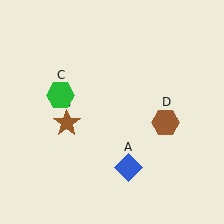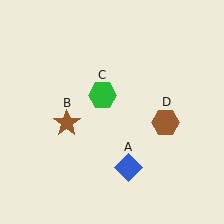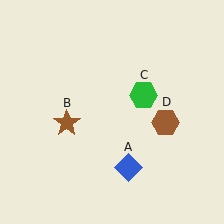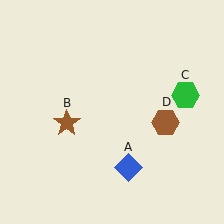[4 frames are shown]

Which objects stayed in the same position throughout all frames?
Blue diamond (object A) and brown star (object B) and brown hexagon (object D) remained stationary.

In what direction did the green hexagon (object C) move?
The green hexagon (object C) moved right.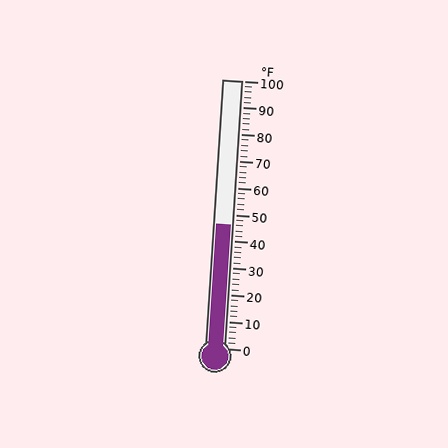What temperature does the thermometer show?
The thermometer shows approximately 46°F.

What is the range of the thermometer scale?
The thermometer scale ranges from 0°F to 100°F.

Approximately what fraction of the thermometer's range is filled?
The thermometer is filled to approximately 45% of its range.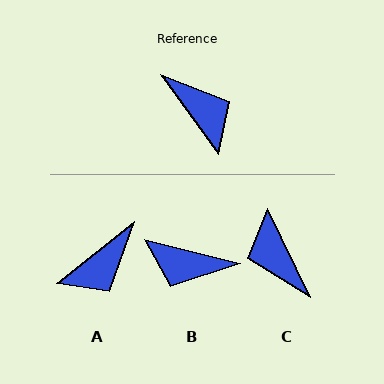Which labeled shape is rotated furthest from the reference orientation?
C, about 170 degrees away.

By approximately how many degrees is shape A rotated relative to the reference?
Approximately 87 degrees clockwise.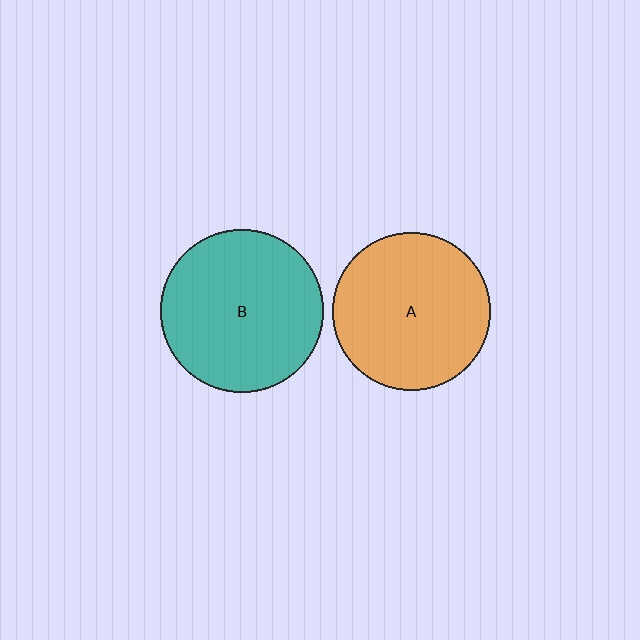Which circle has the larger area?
Circle B (teal).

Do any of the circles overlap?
No, none of the circles overlap.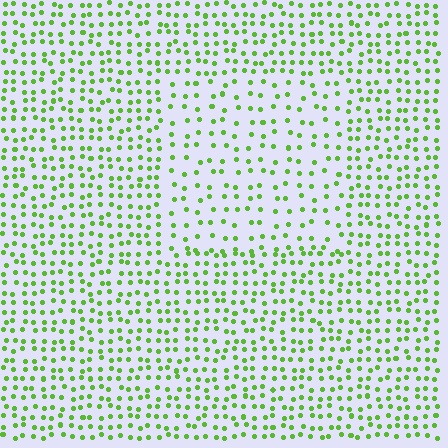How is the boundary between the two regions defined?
The boundary is defined by a change in element density (approximately 1.8x ratio). All elements are the same color, size, and shape.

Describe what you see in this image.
The image contains small lime elements arranged at two different densities. A rectangle-shaped region is visible where the elements are less densely packed than the surrounding area.